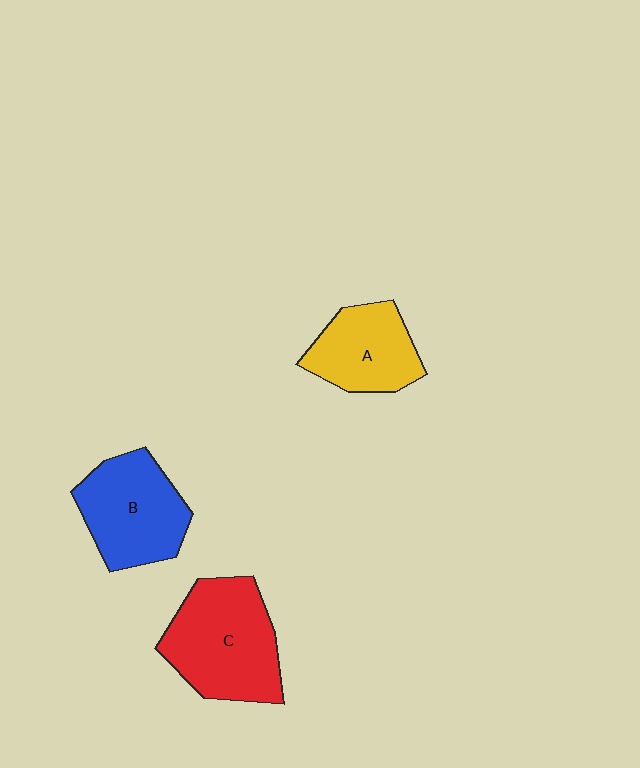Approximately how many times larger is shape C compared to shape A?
Approximately 1.5 times.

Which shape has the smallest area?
Shape A (yellow).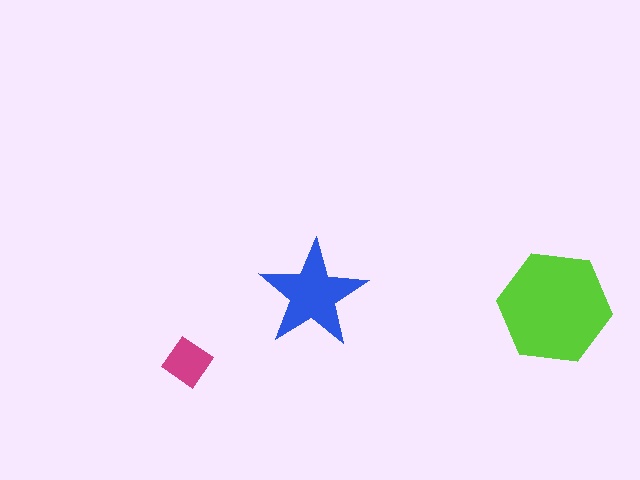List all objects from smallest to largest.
The magenta diamond, the blue star, the lime hexagon.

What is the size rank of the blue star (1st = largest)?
2nd.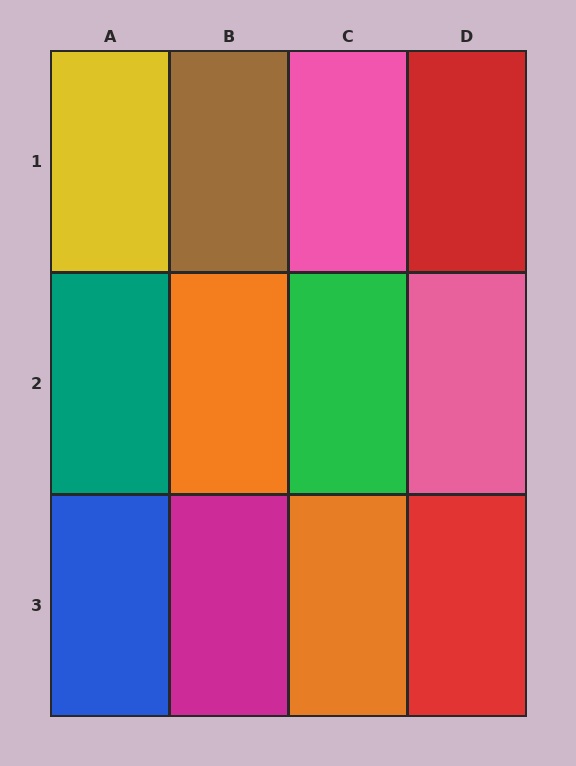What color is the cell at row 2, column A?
Teal.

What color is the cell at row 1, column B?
Brown.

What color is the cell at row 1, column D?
Red.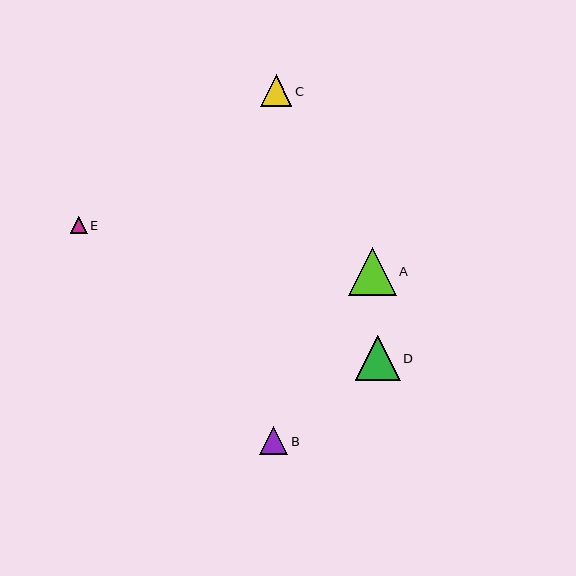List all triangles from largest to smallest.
From largest to smallest: A, D, C, B, E.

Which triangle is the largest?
Triangle A is the largest with a size of approximately 48 pixels.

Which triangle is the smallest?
Triangle E is the smallest with a size of approximately 17 pixels.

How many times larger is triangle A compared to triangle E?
Triangle A is approximately 2.8 times the size of triangle E.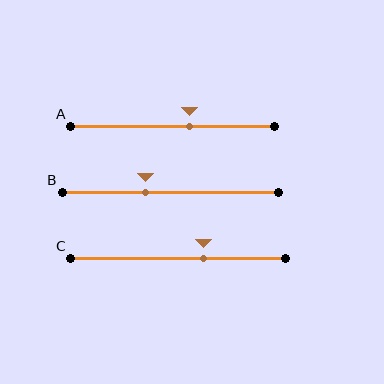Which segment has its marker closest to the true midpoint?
Segment A has its marker closest to the true midpoint.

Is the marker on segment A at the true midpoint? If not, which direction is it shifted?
No, the marker on segment A is shifted to the right by about 8% of the segment length.